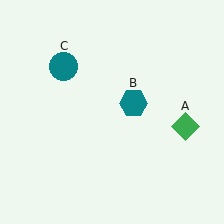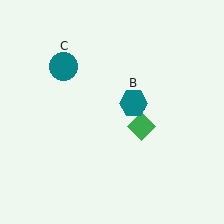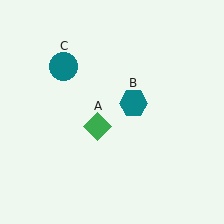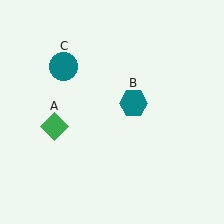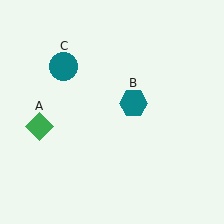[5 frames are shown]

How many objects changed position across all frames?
1 object changed position: green diamond (object A).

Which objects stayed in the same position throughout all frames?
Teal hexagon (object B) and teal circle (object C) remained stationary.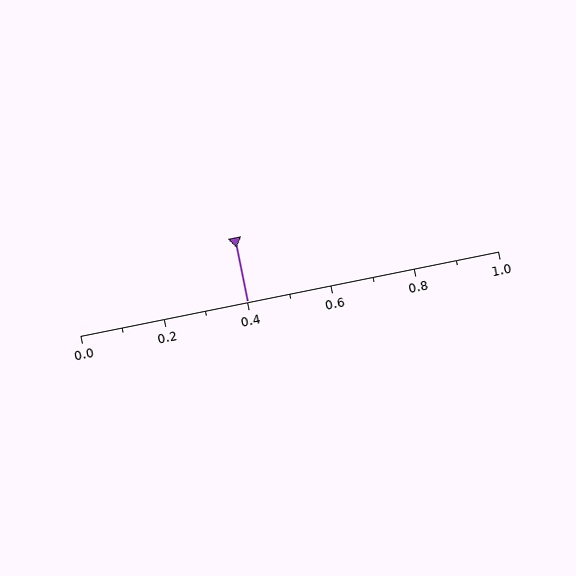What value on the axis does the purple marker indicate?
The marker indicates approximately 0.4.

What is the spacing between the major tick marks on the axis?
The major ticks are spaced 0.2 apart.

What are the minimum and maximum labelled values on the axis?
The axis runs from 0.0 to 1.0.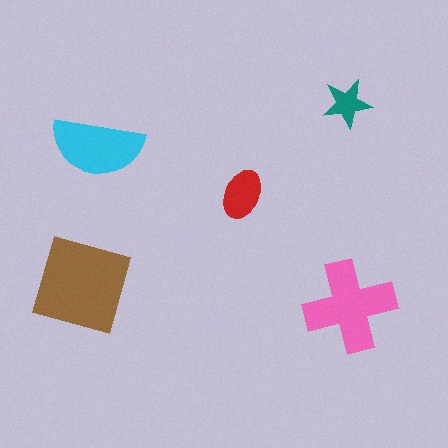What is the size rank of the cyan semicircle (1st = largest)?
3rd.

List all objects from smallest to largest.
The teal star, the red ellipse, the cyan semicircle, the pink cross, the brown diamond.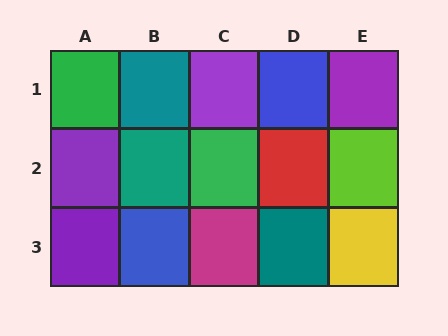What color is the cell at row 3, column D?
Teal.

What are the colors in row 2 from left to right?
Purple, teal, green, red, lime.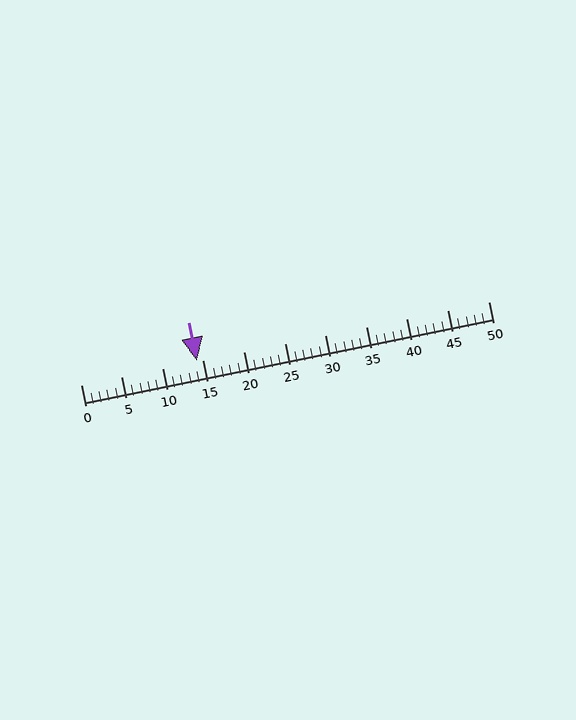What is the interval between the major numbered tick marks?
The major tick marks are spaced 5 units apart.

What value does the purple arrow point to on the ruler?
The purple arrow points to approximately 14.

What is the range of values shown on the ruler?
The ruler shows values from 0 to 50.